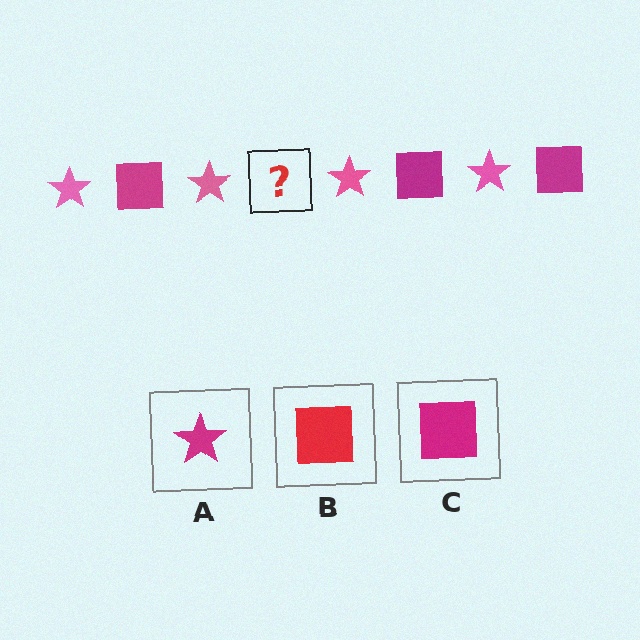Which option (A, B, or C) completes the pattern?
C.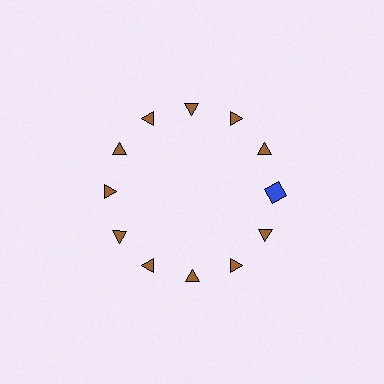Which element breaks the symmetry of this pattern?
The blue square at roughly the 3 o'clock position breaks the symmetry. All other shapes are brown triangles.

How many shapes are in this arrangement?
There are 12 shapes arranged in a ring pattern.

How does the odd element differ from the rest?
It differs in both color (blue instead of brown) and shape (square instead of triangle).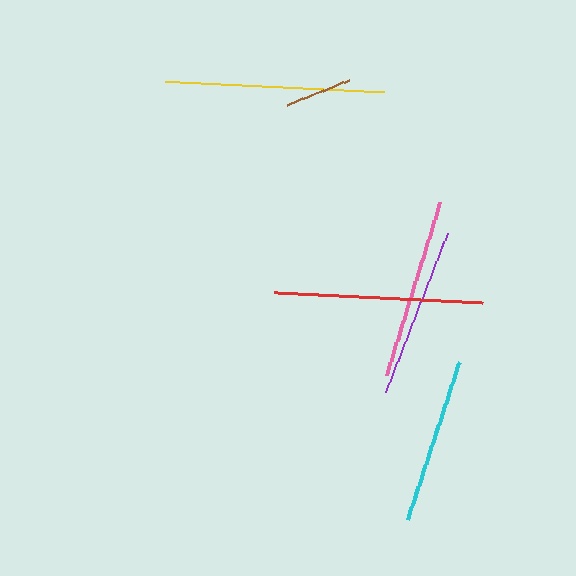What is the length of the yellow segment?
The yellow segment is approximately 219 pixels long.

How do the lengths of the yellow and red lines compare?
The yellow and red lines are approximately the same length.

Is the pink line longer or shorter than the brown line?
The pink line is longer than the brown line.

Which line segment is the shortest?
The brown line is the shortest at approximately 67 pixels.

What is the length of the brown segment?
The brown segment is approximately 67 pixels long.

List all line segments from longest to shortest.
From longest to shortest: yellow, red, pink, purple, cyan, brown.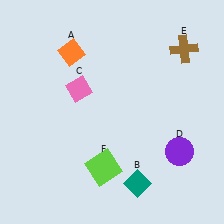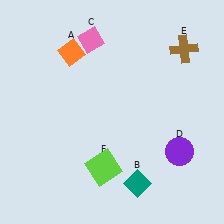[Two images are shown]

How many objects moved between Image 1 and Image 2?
1 object moved between the two images.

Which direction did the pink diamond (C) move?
The pink diamond (C) moved up.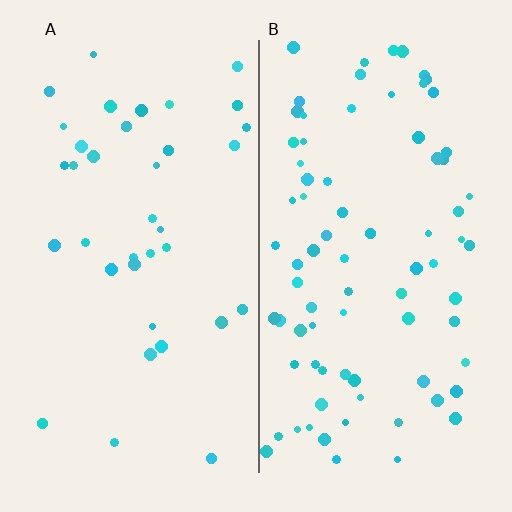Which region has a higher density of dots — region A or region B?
B (the right).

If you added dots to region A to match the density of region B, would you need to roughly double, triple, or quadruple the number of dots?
Approximately double.